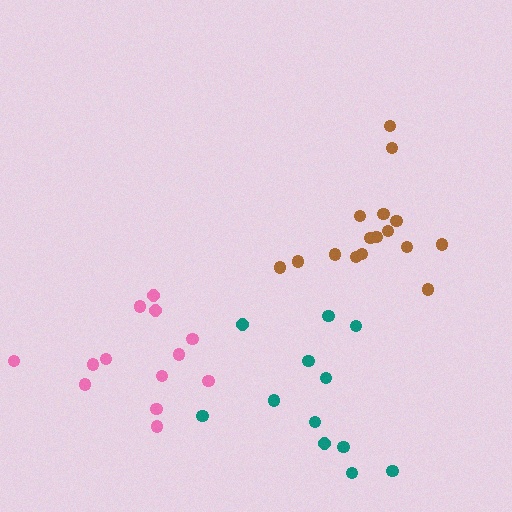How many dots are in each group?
Group 1: 13 dots, Group 2: 16 dots, Group 3: 12 dots (41 total).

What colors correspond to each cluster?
The clusters are colored: pink, brown, teal.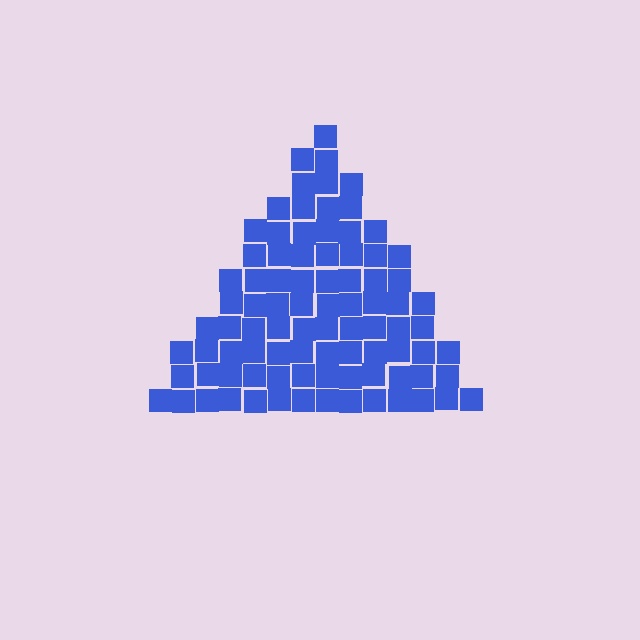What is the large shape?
The large shape is a triangle.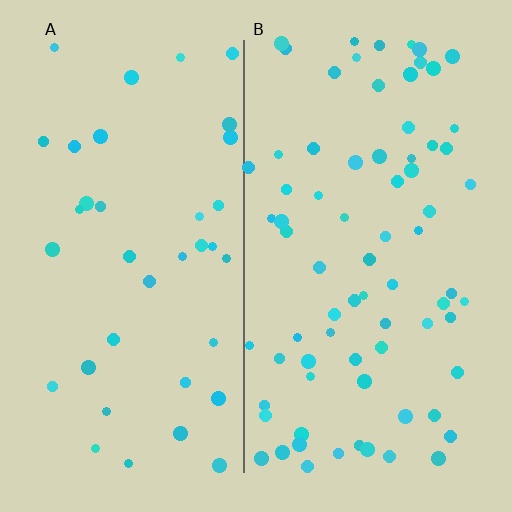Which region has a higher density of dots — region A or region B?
B (the right).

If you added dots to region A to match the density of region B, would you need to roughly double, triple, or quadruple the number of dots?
Approximately double.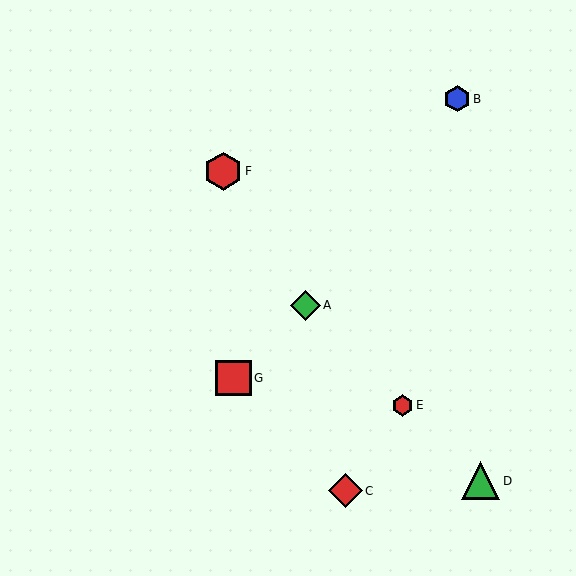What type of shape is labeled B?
Shape B is a blue hexagon.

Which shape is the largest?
The red hexagon (labeled F) is the largest.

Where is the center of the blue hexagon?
The center of the blue hexagon is at (457, 99).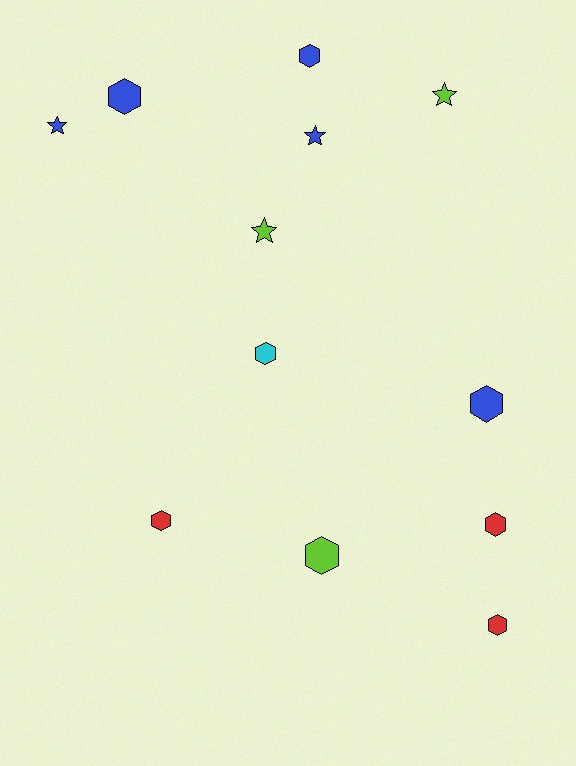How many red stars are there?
There are no red stars.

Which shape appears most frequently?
Hexagon, with 8 objects.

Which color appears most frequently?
Blue, with 5 objects.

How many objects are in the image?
There are 12 objects.